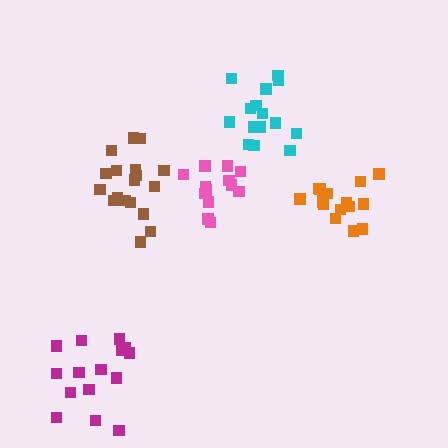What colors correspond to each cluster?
The clusters are colored: pink, brown, magenta, orange, cyan.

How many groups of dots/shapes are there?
There are 5 groups.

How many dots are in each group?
Group 1: 13 dots, Group 2: 18 dots, Group 3: 15 dots, Group 4: 16 dots, Group 5: 15 dots (77 total).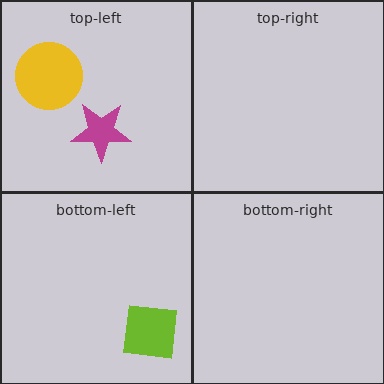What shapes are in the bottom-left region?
The lime square.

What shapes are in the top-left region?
The yellow circle, the magenta star.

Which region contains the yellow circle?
The top-left region.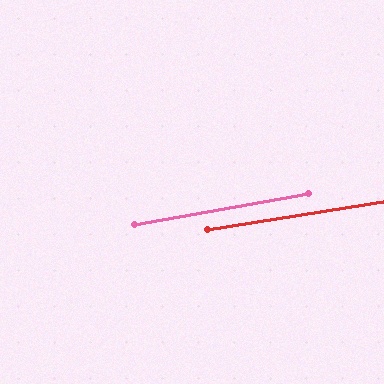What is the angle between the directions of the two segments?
Approximately 1 degree.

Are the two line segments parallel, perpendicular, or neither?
Parallel — their directions differ by only 1.2°.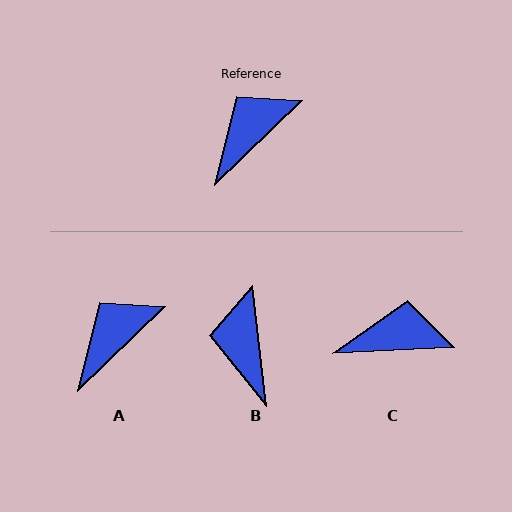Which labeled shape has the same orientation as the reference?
A.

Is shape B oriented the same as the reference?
No, it is off by about 52 degrees.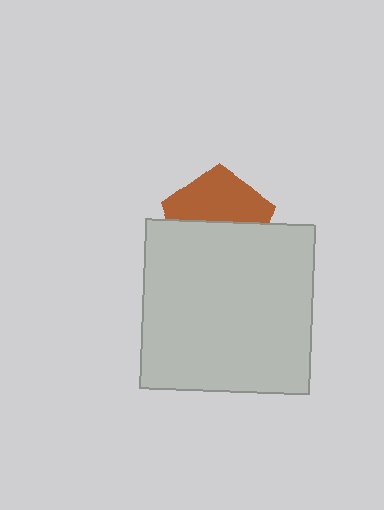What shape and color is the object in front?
The object in front is a light gray square.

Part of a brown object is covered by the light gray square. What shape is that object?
It is a pentagon.